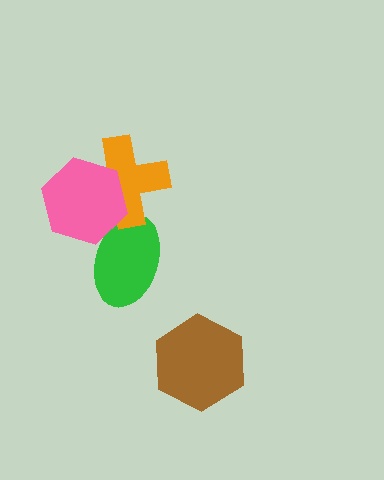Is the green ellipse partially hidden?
Yes, it is partially covered by another shape.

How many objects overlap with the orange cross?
2 objects overlap with the orange cross.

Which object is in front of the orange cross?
The pink hexagon is in front of the orange cross.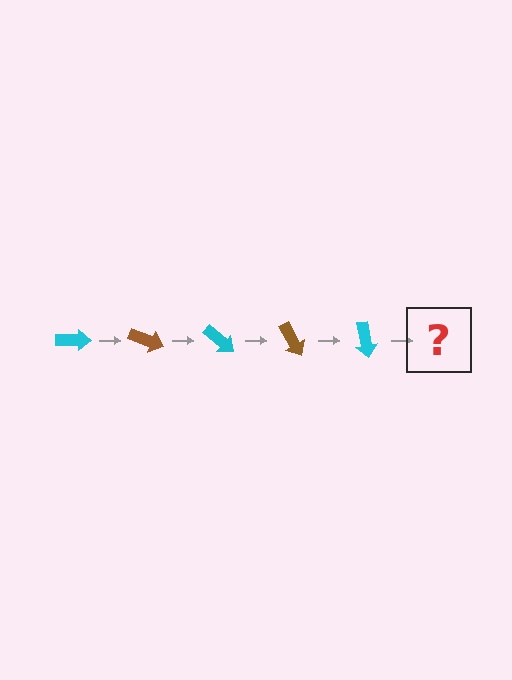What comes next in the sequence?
The next element should be a brown arrow, rotated 100 degrees from the start.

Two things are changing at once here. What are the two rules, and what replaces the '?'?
The two rules are that it rotates 20 degrees each step and the color cycles through cyan and brown. The '?' should be a brown arrow, rotated 100 degrees from the start.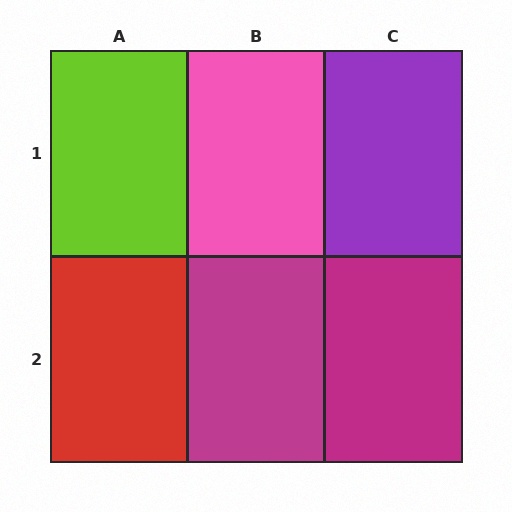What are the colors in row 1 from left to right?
Lime, pink, purple.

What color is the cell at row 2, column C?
Magenta.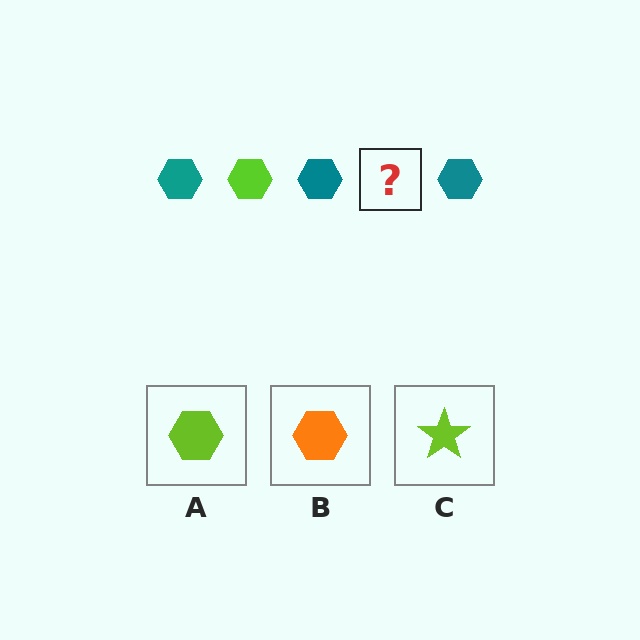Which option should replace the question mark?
Option A.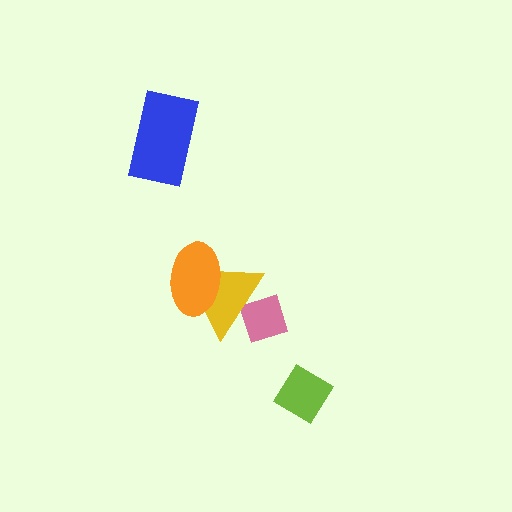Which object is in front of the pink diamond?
The yellow triangle is in front of the pink diamond.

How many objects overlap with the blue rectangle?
0 objects overlap with the blue rectangle.